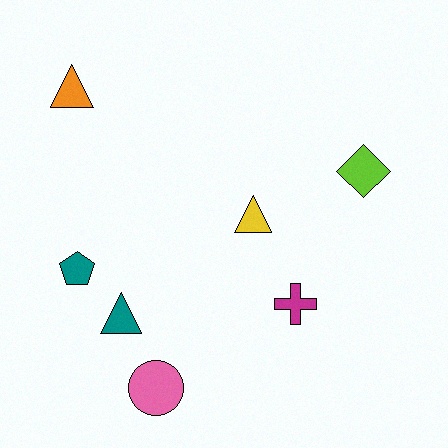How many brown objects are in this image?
There are no brown objects.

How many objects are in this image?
There are 7 objects.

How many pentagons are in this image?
There is 1 pentagon.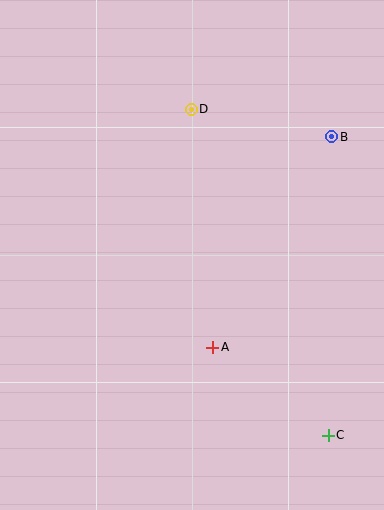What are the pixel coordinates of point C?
Point C is at (328, 435).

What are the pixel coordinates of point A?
Point A is at (213, 347).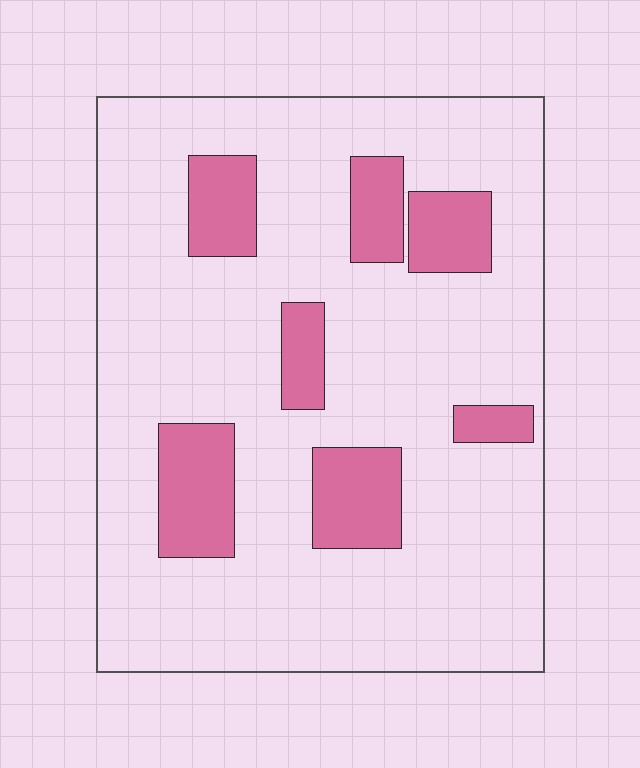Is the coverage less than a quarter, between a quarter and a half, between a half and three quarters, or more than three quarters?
Less than a quarter.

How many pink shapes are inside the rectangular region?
7.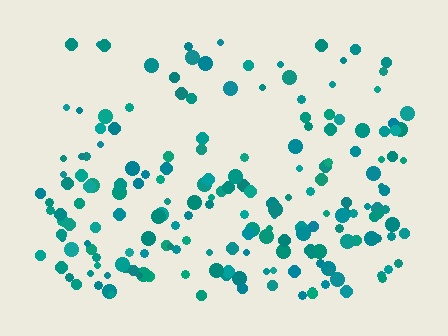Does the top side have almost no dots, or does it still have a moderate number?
Still a moderate number, just noticeably fewer than the bottom.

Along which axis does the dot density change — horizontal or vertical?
Vertical.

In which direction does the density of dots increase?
From top to bottom, with the bottom side densest.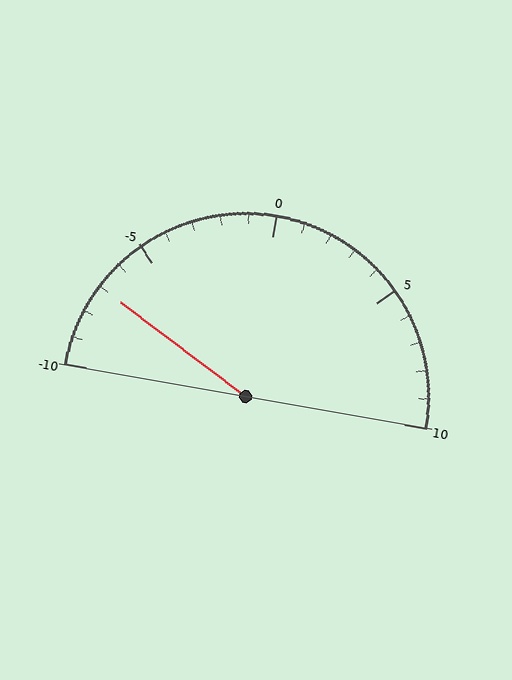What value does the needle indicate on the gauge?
The needle indicates approximately -7.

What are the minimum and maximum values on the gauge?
The gauge ranges from -10 to 10.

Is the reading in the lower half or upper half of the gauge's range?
The reading is in the lower half of the range (-10 to 10).